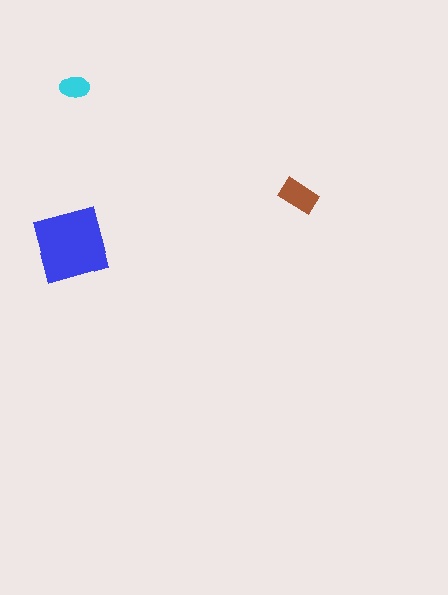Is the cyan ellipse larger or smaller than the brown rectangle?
Smaller.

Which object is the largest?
The blue square.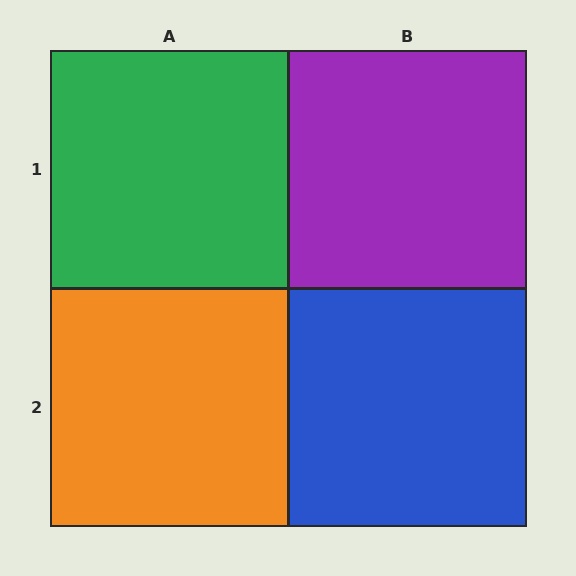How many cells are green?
1 cell is green.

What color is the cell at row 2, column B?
Blue.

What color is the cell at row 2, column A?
Orange.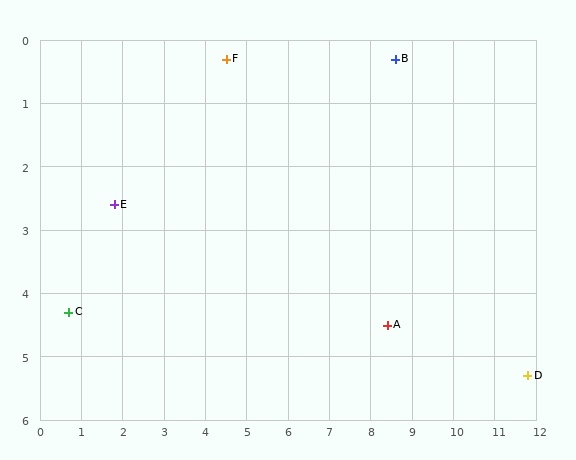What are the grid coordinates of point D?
Point D is at approximately (11.8, 5.3).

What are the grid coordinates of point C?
Point C is at approximately (0.7, 4.3).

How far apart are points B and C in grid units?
Points B and C are about 8.9 grid units apart.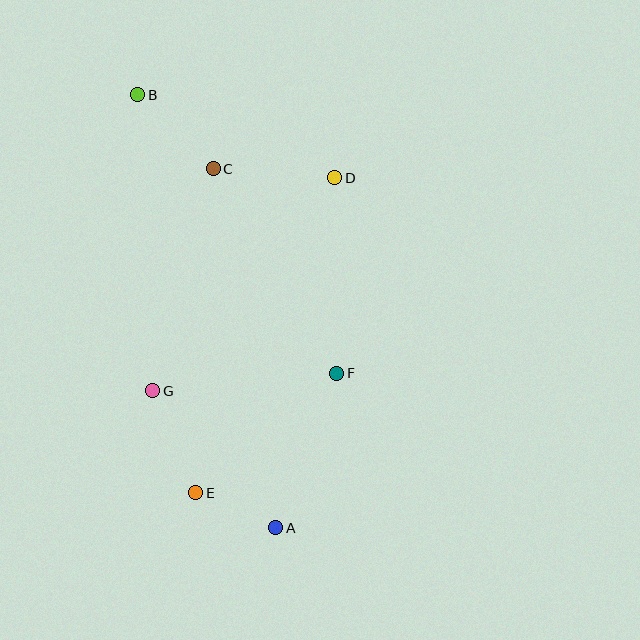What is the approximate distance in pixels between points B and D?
The distance between B and D is approximately 214 pixels.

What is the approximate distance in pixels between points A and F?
The distance between A and F is approximately 166 pixels.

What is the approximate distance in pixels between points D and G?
The distance between D and G is approximately 281 pixels.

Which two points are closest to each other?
Points A and E are closest to each other.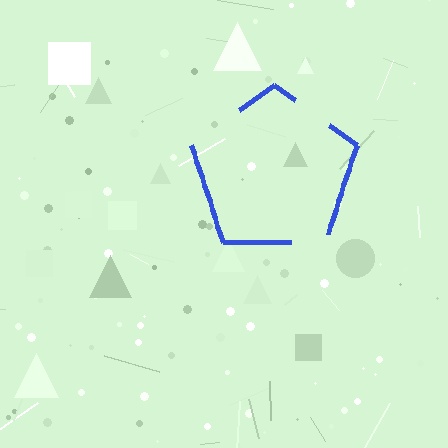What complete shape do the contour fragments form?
The contour fragments form a pentagon.